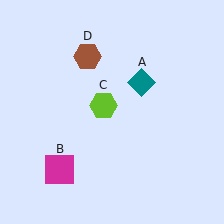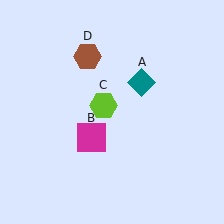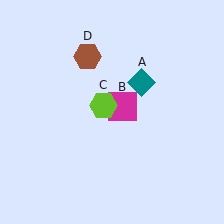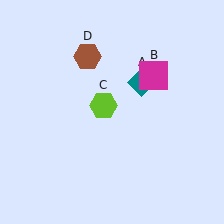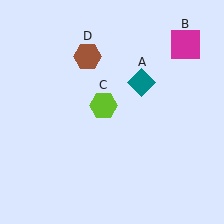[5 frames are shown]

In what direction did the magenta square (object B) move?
The magenta square (object B) moved up and to the right.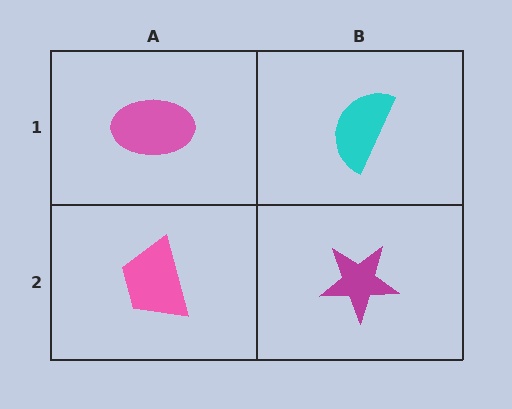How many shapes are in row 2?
2 shapes.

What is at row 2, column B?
A magenta star.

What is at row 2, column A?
A pink trapezoid.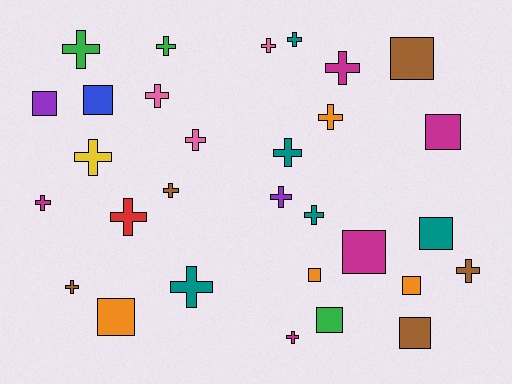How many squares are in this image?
There are 11 squares.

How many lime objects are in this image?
There are no lime objects.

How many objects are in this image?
There are 30 objects.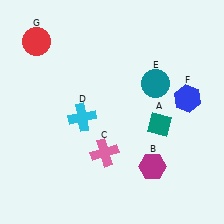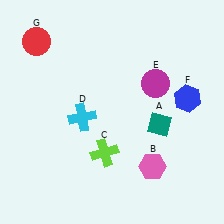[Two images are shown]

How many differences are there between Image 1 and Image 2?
There are 3 differences between the two images.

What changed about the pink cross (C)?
In Image 1, C is pink. In Image 2, it changed to lime.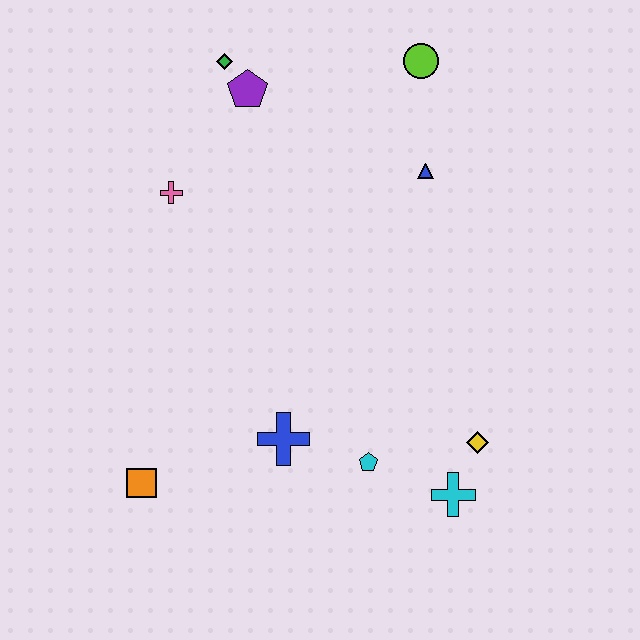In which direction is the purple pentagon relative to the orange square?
The purple pentagon is above the orange square.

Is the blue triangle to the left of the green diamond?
No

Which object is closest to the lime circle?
The blue triangle is closest to the lime circle.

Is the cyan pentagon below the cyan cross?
No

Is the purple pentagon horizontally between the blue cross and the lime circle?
No